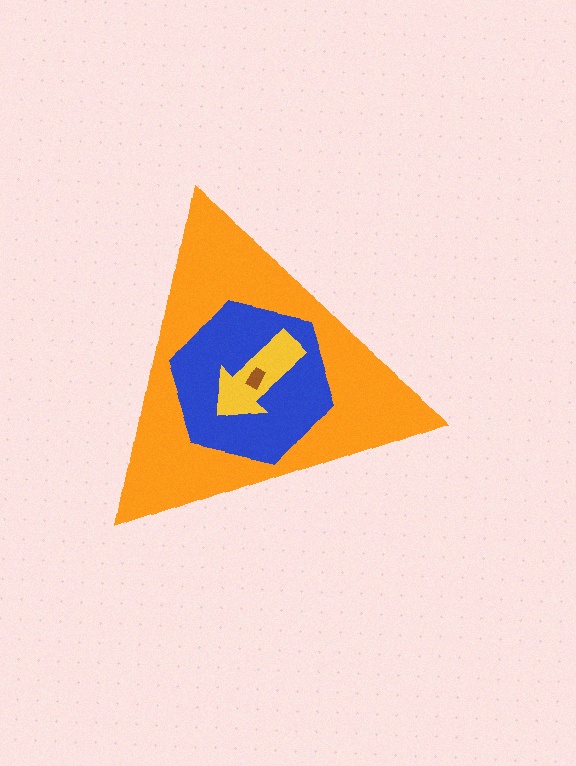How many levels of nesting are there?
4.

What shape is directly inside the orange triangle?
The blue hexagon.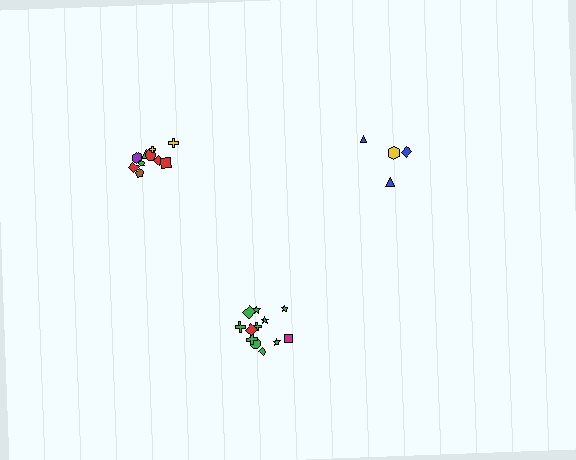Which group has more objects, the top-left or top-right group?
The top-left group.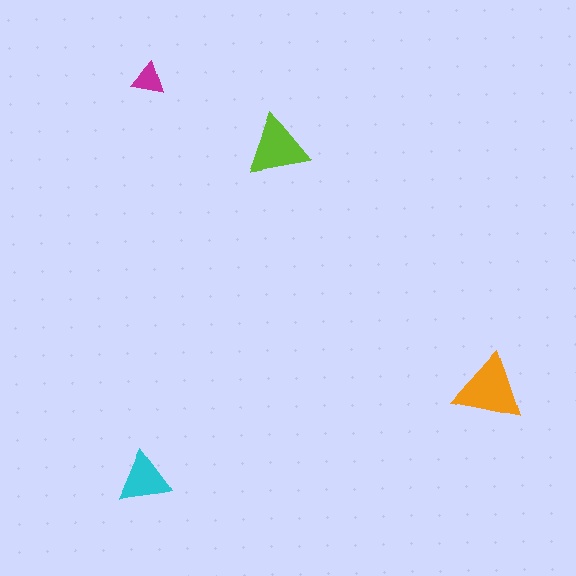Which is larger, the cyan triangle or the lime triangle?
The lime one.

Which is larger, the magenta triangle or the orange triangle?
The orange one.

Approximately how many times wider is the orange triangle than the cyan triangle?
About 1.5 times wider.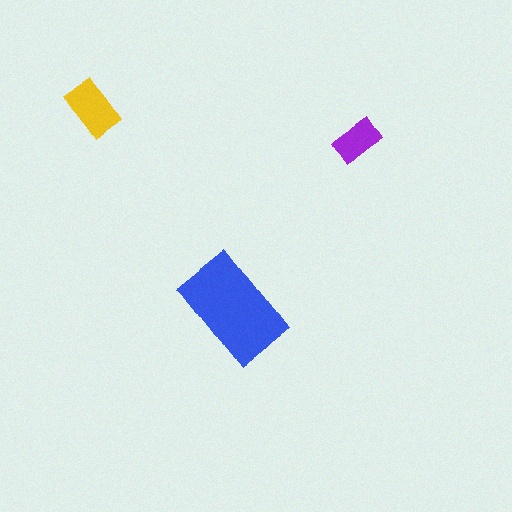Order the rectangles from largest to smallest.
the blue one, the yellow one, the purple one.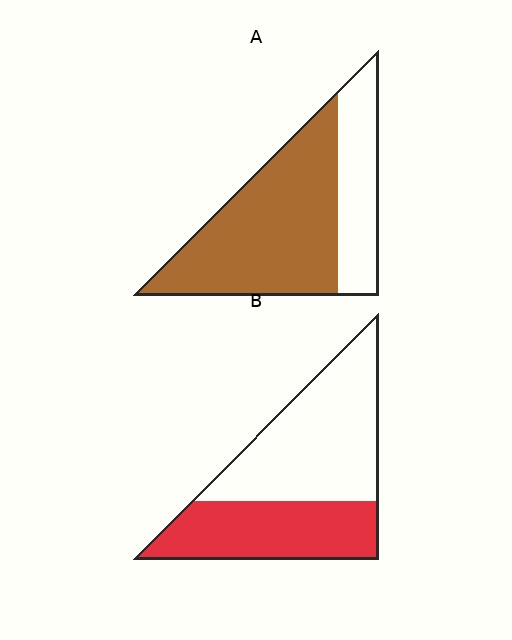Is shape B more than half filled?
No.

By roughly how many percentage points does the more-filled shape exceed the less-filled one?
By roughly 30 percentage points (A over B).